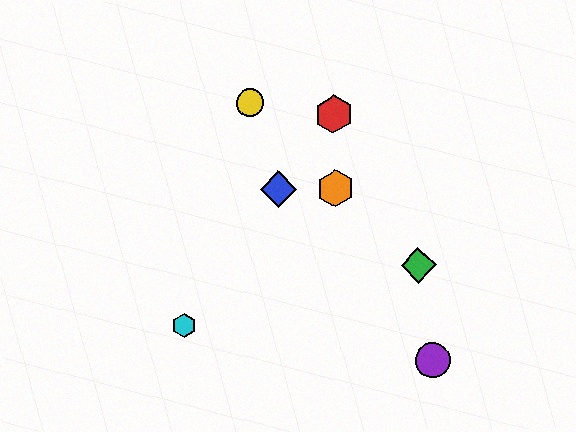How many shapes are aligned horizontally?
2 shapes (the blue diamond, the orange hexagon) are aligned horizontally.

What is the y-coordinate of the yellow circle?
The yellow circle is at y≈103.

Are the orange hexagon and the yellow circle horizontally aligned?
No, the orange hexagon is at y≈188 and the yellow circle is at y≈103.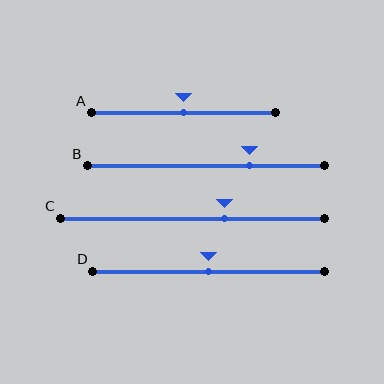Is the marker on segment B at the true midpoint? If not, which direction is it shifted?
No, the marker on segment B is shifted to the right by about 19% of the segment length.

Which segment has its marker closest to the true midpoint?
Segment A has its marker closest to the true midpoint.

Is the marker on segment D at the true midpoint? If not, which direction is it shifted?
Yes, the marker on segment D is at the true midpoint.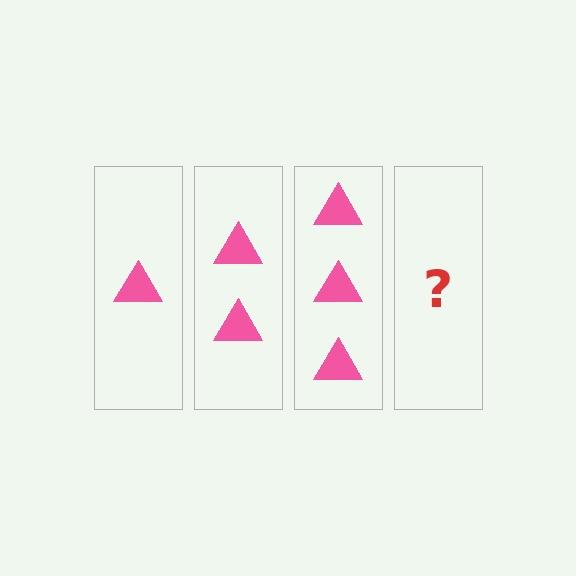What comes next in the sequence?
The next element should be 4 triangles.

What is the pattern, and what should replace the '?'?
The pattern is that each step adds one more triangle. The '?' should be 4 triangles.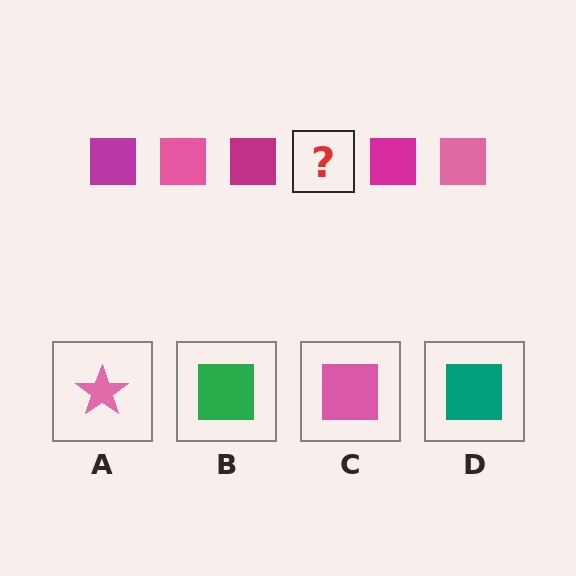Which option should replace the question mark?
Option C.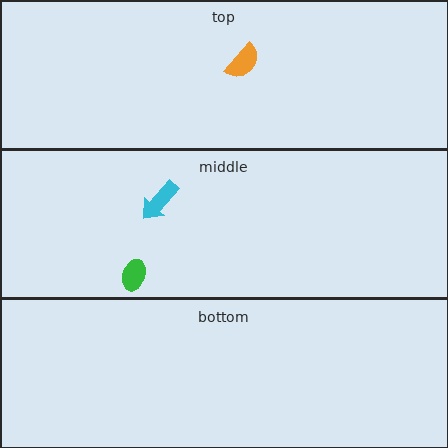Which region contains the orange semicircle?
The top region.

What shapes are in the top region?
The orange semicircle.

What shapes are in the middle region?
The green ellipse, the cyan arrow.